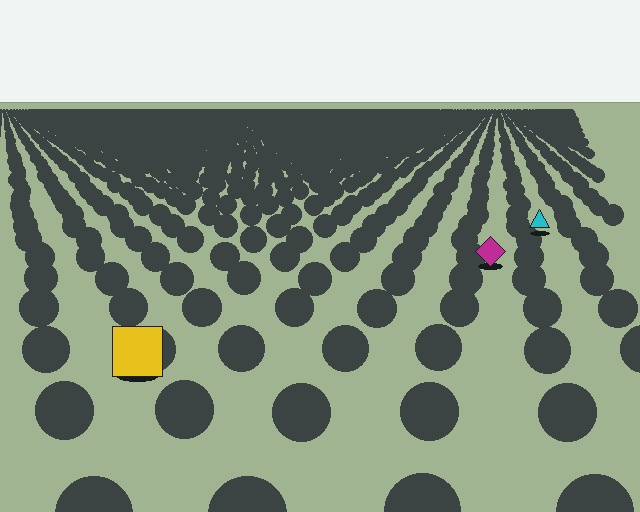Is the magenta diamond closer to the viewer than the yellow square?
No. The yellow square is closer — you can tell from the texture gradient: the ground texture is coarser near it.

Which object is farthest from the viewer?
The cyan triangle is farthest from the viewer. It appears smaller and the ground texture around it is denser.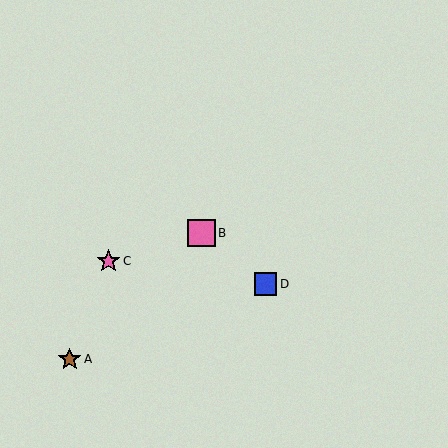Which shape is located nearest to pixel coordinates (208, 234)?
The pink square (labeled B) at (201, 233) is nearest to that location.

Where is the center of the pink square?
The center of the pink square is at (201, 233).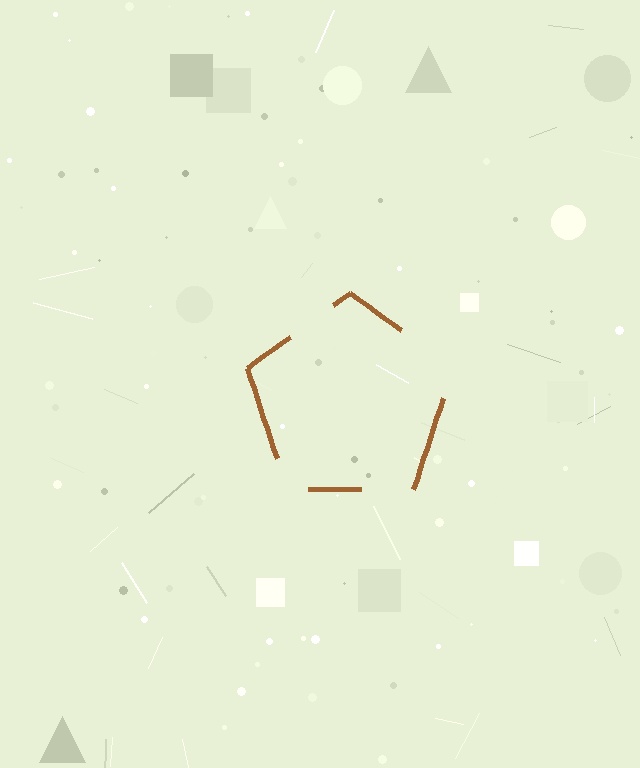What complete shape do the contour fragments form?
The contour fragments form a pentagon.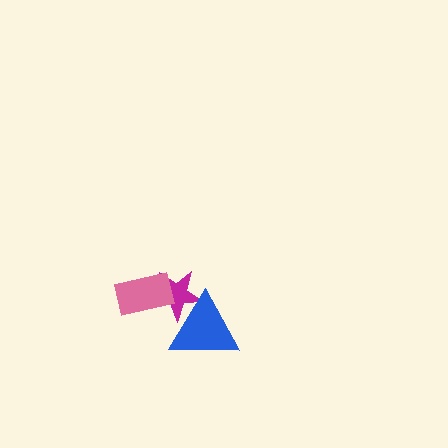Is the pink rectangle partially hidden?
No, no other shape covers it.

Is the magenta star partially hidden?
Yes, it is partially covered by another shape.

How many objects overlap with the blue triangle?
1 object overlaps with the blue triangle.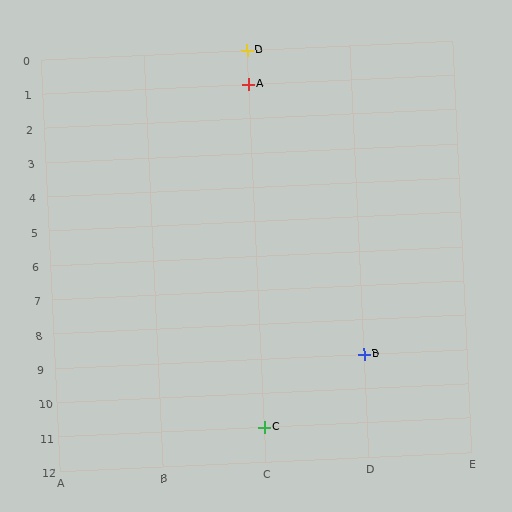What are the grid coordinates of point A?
Point A is at grid coordinates (C, 1).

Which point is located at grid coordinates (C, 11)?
Point C is at (C, 11).